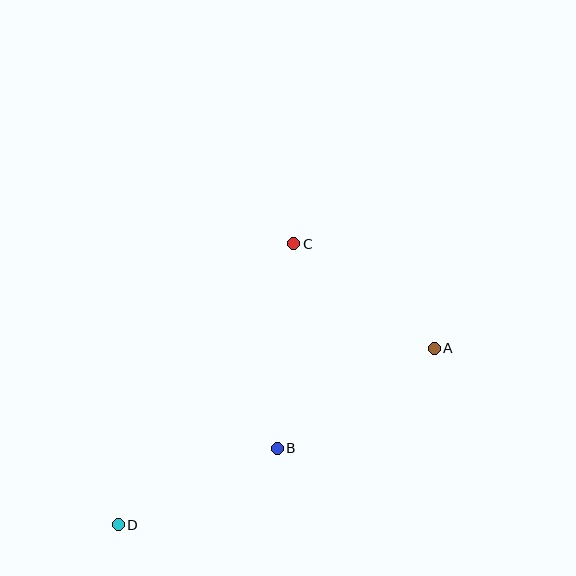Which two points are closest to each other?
Points A and C are closest to each other.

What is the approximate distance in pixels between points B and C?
The distance between B and C is approximately 205 pixels.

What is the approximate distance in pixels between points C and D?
The distance between C and D is approximately 331 pixels.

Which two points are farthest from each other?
Points A and D are farthest from each other.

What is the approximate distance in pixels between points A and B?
The distance between A and B is approximately 186 pixels.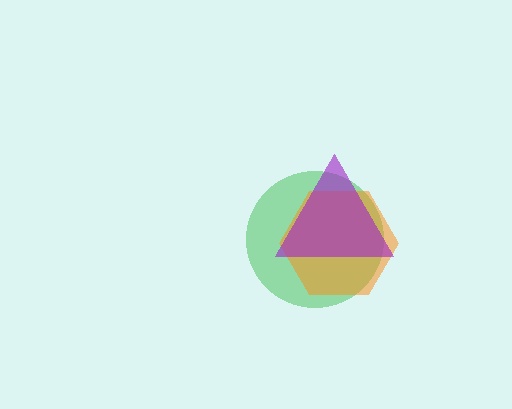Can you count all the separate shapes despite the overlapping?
Yes, there are 3 separate shapes.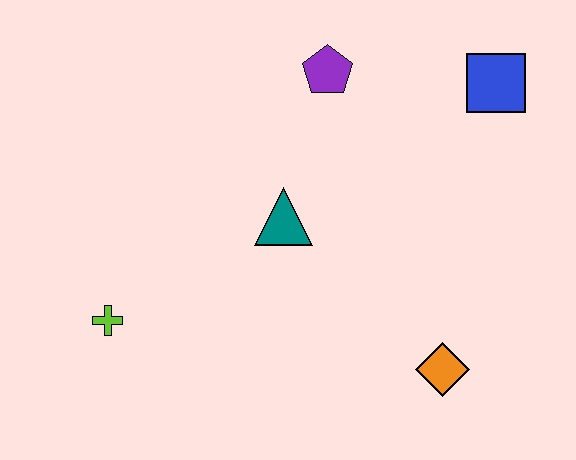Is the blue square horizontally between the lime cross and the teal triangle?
No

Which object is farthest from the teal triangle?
The blue square is farthest from the teal triangle.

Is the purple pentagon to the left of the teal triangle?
No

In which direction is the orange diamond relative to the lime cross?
The orange diamond is to the right of the lime cross.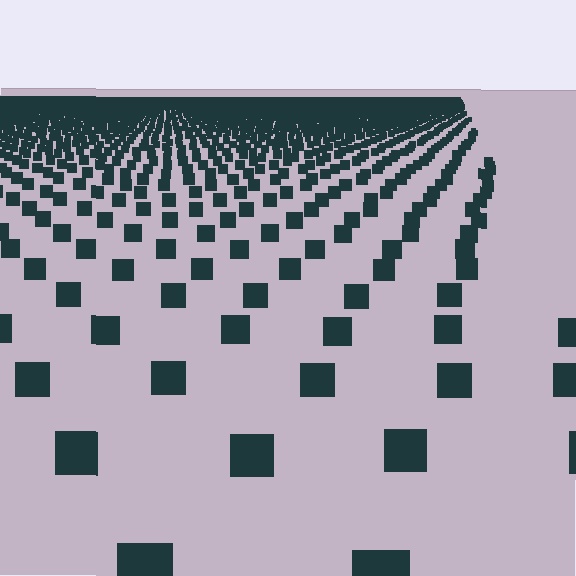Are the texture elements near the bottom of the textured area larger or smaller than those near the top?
Larger. Near the bottom, elements are closer to the viewer and appear at a bigger on-screen size.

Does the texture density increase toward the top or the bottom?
Density increases toward the top.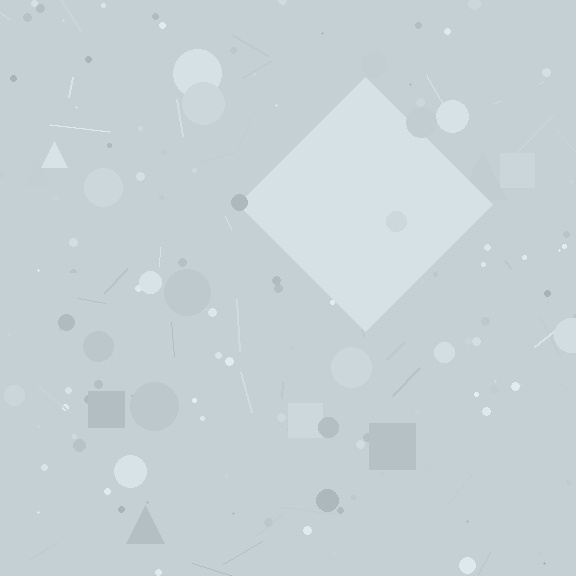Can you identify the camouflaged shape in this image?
The camouflaged shape is a diamond.